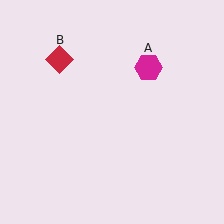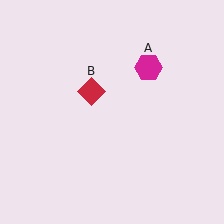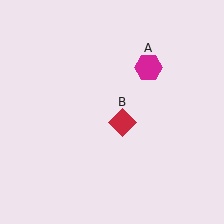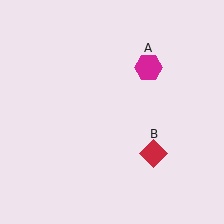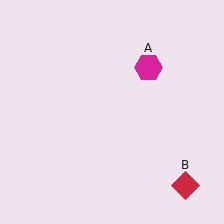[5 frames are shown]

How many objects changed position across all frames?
1 object changed position: red diamond (object B).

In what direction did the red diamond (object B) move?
The red diamond (object B) moved down and to the right.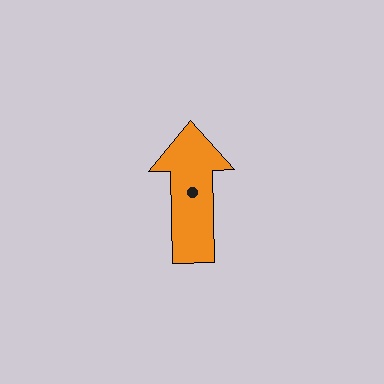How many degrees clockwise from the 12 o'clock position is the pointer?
Approximately 359 degrees.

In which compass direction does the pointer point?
North.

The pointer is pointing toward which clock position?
Roughly 12 o'clock.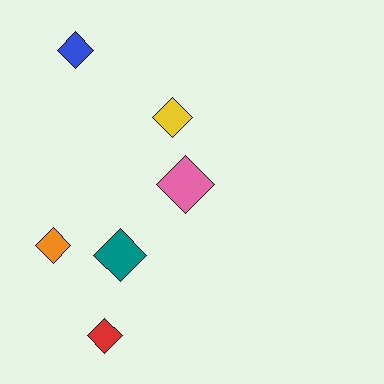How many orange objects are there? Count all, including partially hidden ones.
There is 1 orange object.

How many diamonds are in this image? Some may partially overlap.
There are 6 diamonds.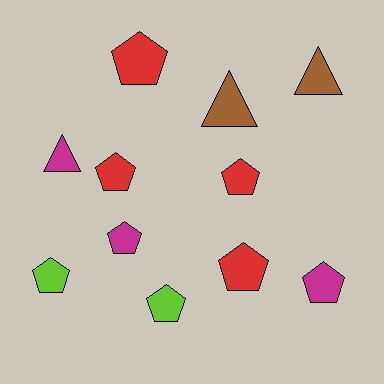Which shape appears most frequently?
Pentagon, with 8 objects.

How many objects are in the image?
There are 11 objects.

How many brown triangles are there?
There are 2 brown triangles.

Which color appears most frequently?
Red, with 4 objects.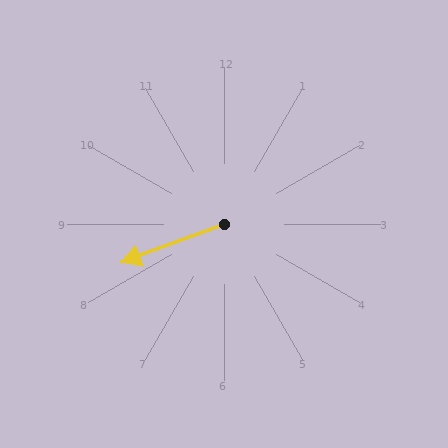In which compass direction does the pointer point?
West.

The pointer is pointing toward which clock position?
Roughly 8 o'clock.